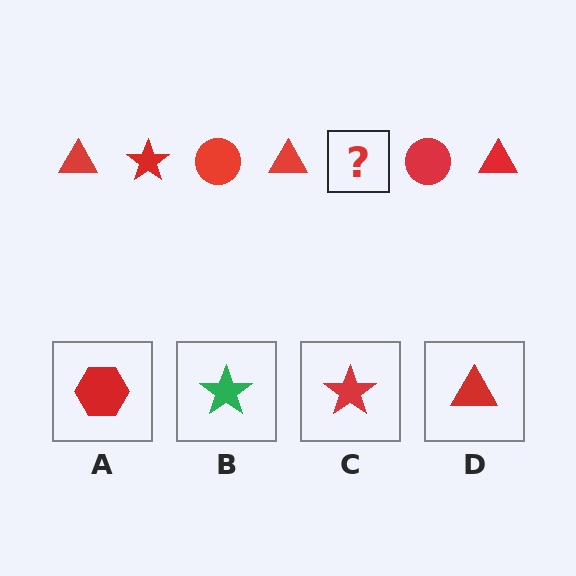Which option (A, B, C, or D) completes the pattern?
C.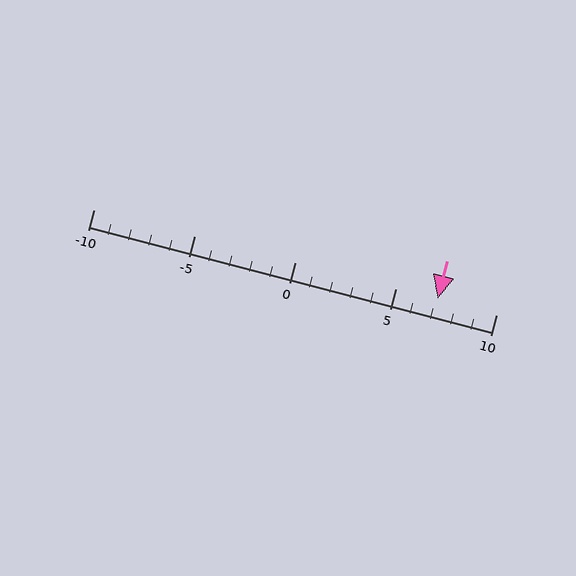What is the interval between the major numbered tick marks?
The major tick marks are spaced 5 units apart.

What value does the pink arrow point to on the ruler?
The pink arrow points to approximately 7.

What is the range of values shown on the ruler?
The ruler shows values from -10 to 10.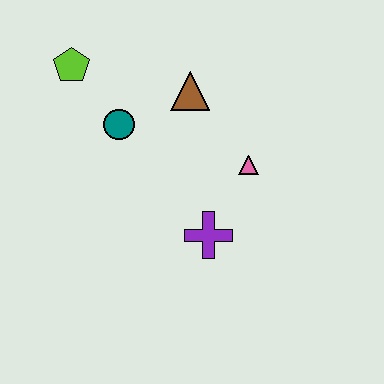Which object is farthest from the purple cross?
The lime pentagon is farthest from the purple cross.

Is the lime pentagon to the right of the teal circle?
No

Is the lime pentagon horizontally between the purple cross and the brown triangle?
No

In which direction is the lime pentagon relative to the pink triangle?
The lime pentagon is to the left of the pink triangle.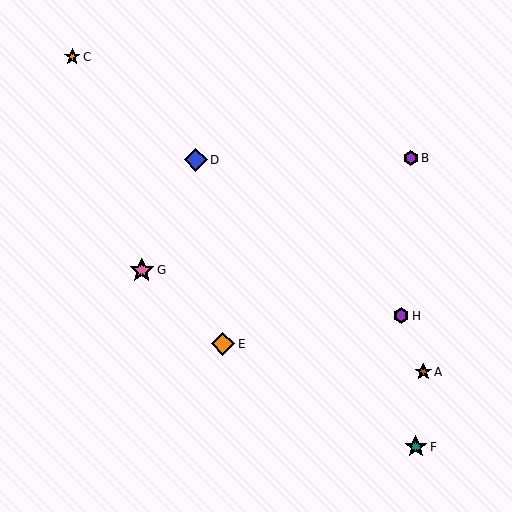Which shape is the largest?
The pink star (labeled G) is the largest.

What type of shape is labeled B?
Shape B is a purple hexagon.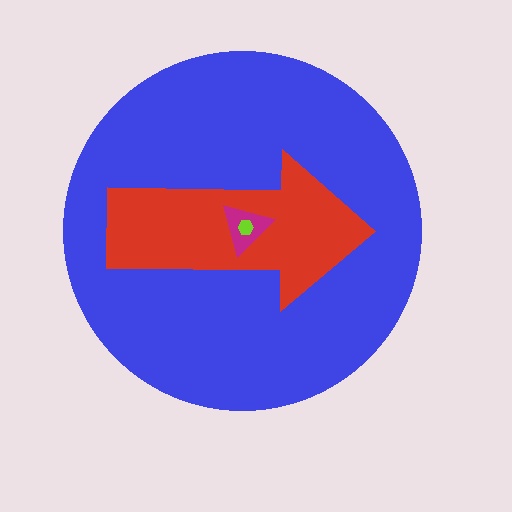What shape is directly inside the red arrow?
The magenta triangle.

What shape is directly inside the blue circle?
The red arrow.